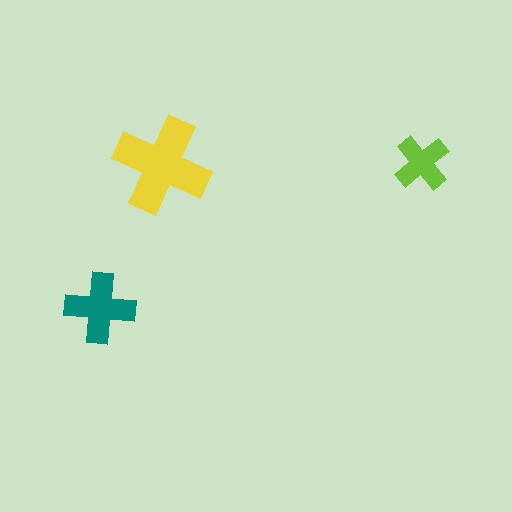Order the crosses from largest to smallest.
the yellow one, the teal one, the lime one.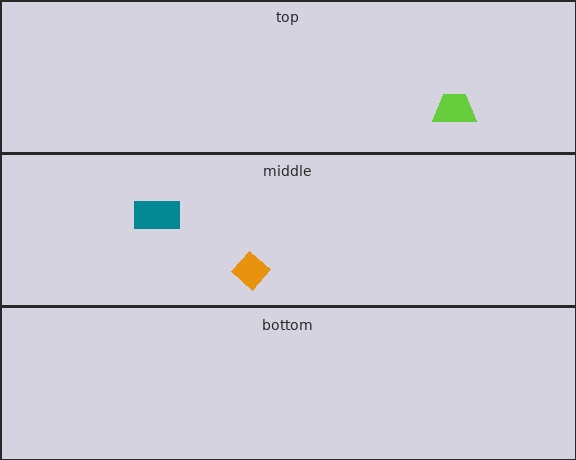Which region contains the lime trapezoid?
The top region.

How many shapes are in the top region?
1.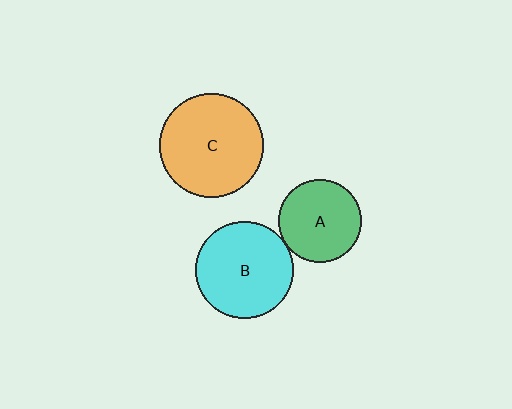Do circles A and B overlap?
Yes.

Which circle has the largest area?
Circle C (orange).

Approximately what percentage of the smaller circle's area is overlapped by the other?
Approximately 5%.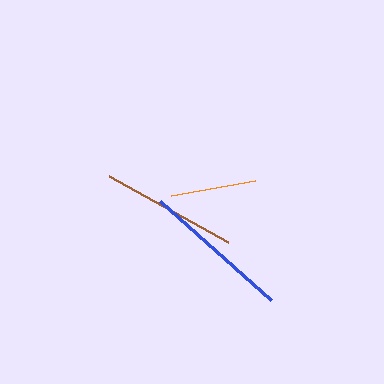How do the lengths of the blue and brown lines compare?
The blue and brown lines are approximately the same length.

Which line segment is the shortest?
The orange line is the shortest at approximately 85 pixels.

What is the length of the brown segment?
The brown segment is approximately 136 pixels long.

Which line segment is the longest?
The blue line is the longest at approximately 149 pixels.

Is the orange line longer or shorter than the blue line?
The blue line is longer than the orange line.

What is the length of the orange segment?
The orange segment is approximately 85 pixels long.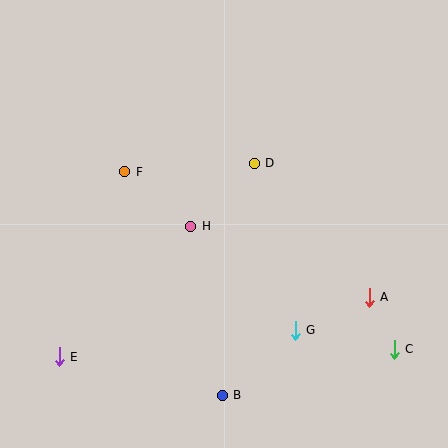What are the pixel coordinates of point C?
Point C is at (394, 349).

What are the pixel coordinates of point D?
Point D is at (254, 163).